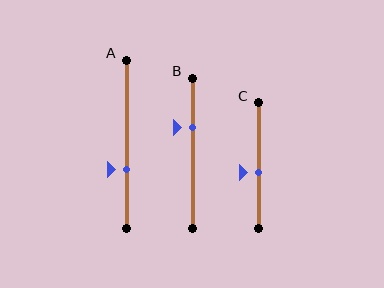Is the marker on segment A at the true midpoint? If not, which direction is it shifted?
No, the marker on segment A is shifted downward by about 15% of the segment length.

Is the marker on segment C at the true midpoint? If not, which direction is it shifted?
No, the marker on segment C is shifted downward by about 6% of the segment length.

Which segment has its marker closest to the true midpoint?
Segment C has its marker closest to the true midpoint.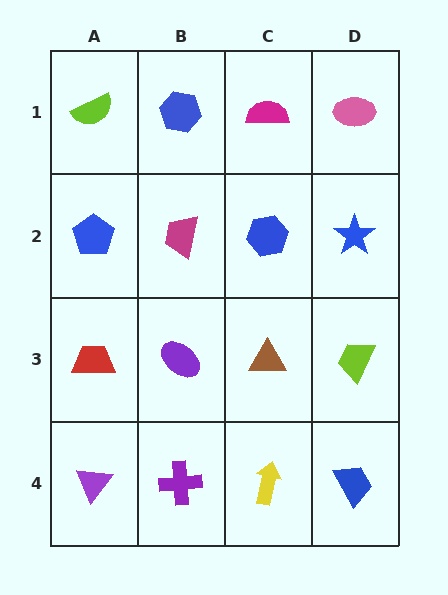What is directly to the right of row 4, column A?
A purple cross.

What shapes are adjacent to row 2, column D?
A pink ellipse (row 1, column D), a lime trapezoid (row 3, column D), a blue hexagon (row 2, column C).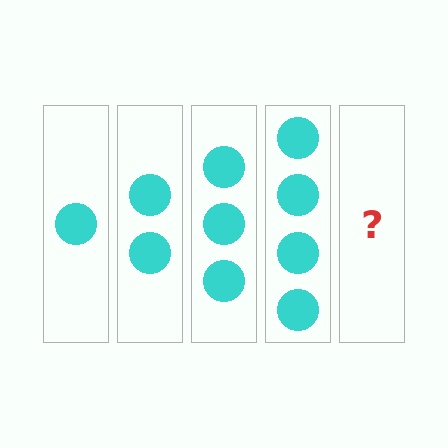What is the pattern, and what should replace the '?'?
The pattern is that each step adds one more circle. The '?' should be 5 circles.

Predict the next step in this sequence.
The next step is 5 circles.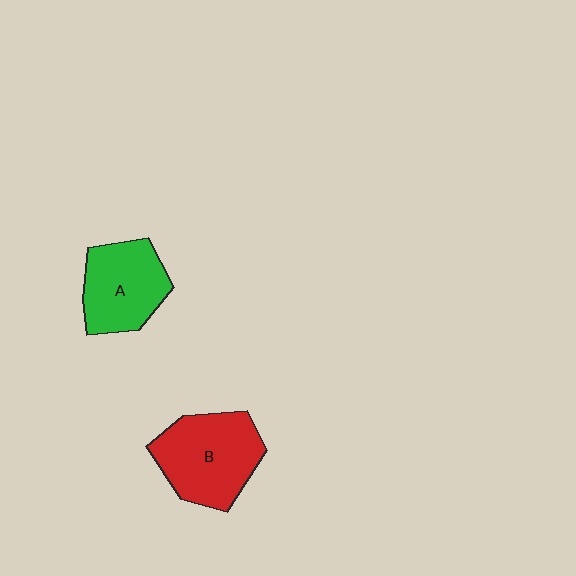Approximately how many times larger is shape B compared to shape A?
Approximately 1.2 times.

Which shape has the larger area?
Shape B (red).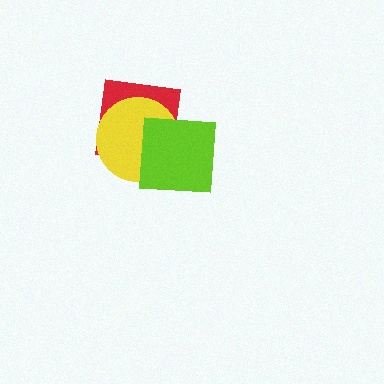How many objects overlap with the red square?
2 objects overlap with the red square.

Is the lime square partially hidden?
No, no other shape covers it.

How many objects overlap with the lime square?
2 objects overlap with the lime square.